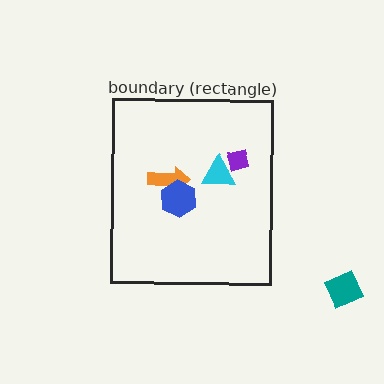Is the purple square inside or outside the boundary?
Inside.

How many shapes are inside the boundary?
4 inside, 1 outside.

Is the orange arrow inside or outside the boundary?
Inside.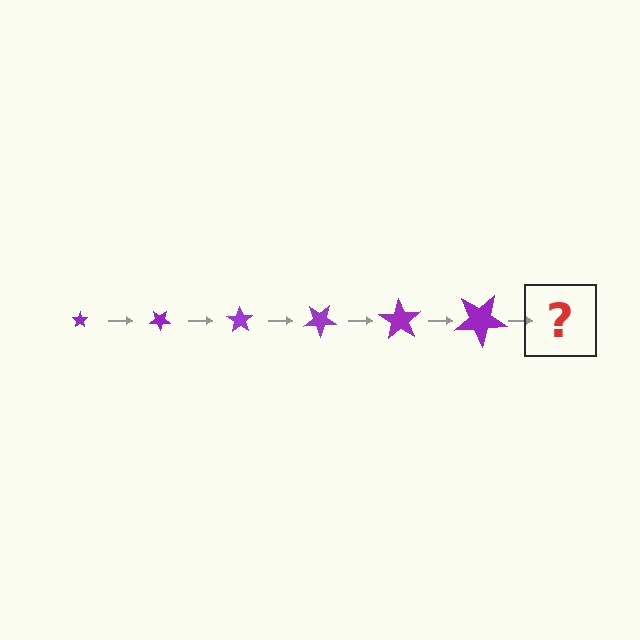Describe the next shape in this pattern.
It should be a star, larger than the previous one and rotated 210 degrees from the start.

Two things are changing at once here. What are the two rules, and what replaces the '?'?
The two rules are that the star grows larger each step and it rotates 35 degrees each step. The '?' should be a star, larger than the previous one and rotated 210 degrees from the start.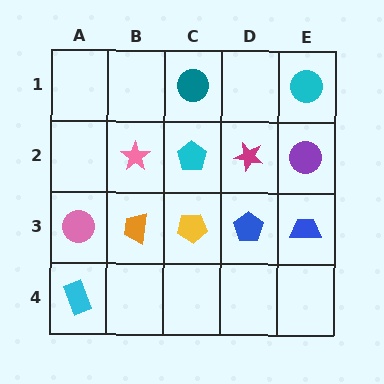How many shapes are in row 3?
5 shapes.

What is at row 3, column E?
A blue trapezoid.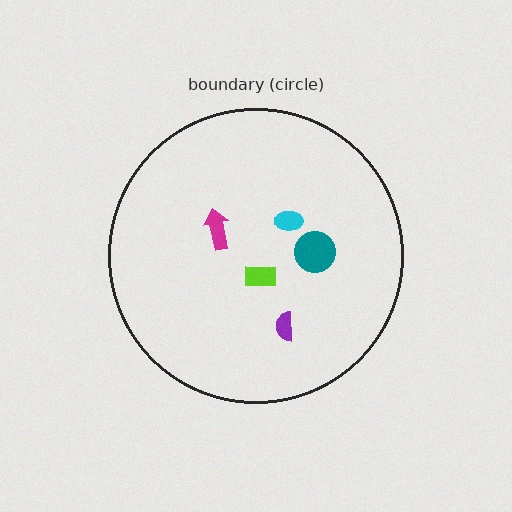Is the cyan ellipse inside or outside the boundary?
Inside.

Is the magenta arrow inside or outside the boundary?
Inside.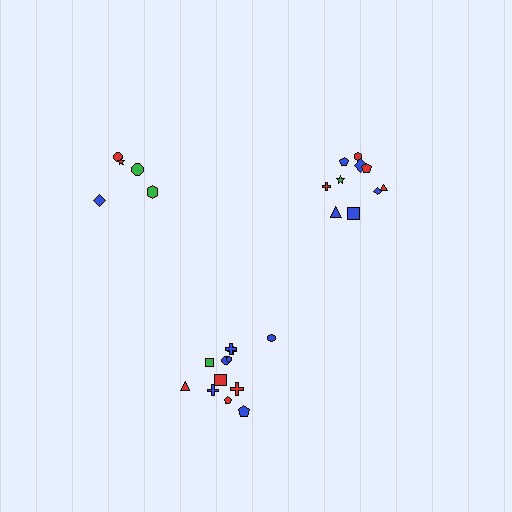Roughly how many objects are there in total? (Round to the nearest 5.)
Roughly 25 objects in total.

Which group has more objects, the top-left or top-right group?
The top-right group.